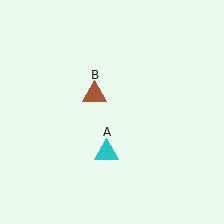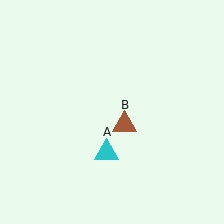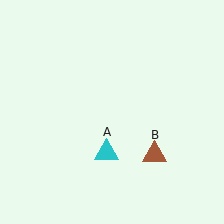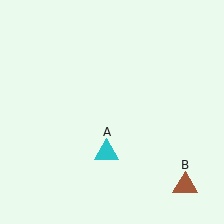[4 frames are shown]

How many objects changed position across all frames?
1 object changed position: brown triangle (object B).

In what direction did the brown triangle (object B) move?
The brown triangle (object B) moved down and to the right.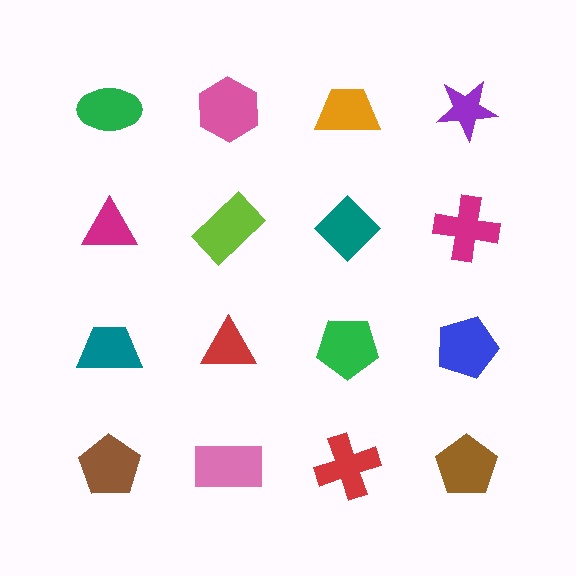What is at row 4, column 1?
A brown pentagon.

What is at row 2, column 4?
A magenta cross.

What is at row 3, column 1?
A teal trapezoid.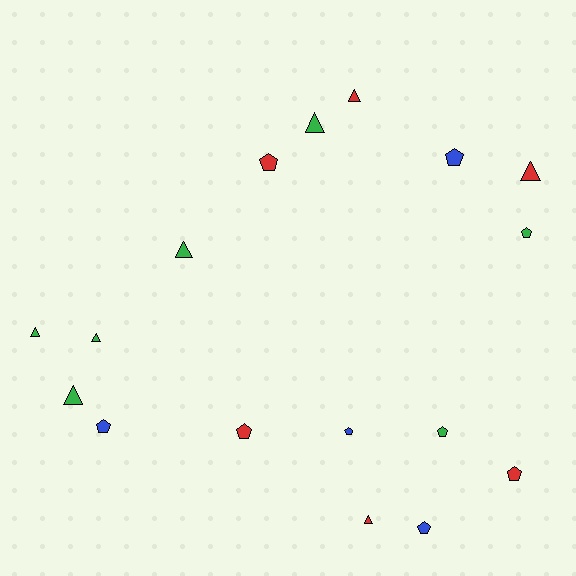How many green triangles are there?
There are 5 green triangles.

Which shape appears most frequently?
Pentagon, with 9 objects.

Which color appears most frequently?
Green, with 7 objects.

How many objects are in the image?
There are 17 objects.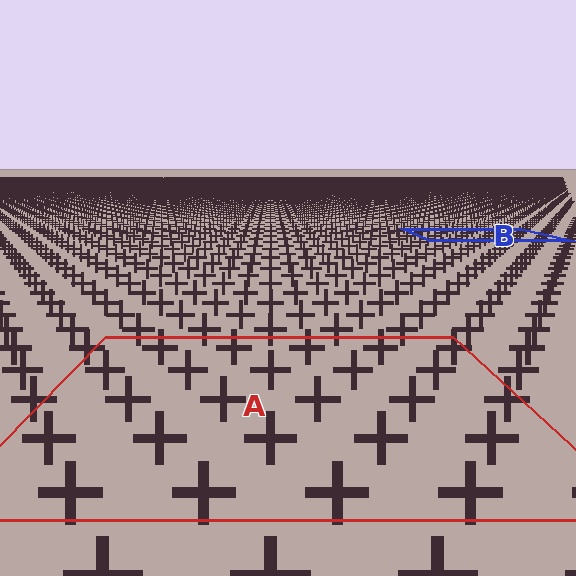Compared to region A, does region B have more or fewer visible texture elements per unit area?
Region B has more texture elements per unit area — they are packed more densely because it is farther away.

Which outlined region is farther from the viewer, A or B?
Region B is farther from the viewer — the texture elements inside it appear smaller and more densely packed.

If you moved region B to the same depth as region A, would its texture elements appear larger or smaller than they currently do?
They would appear larger. At a closer depth, the same texture elements are projected at a bigger on-screen size.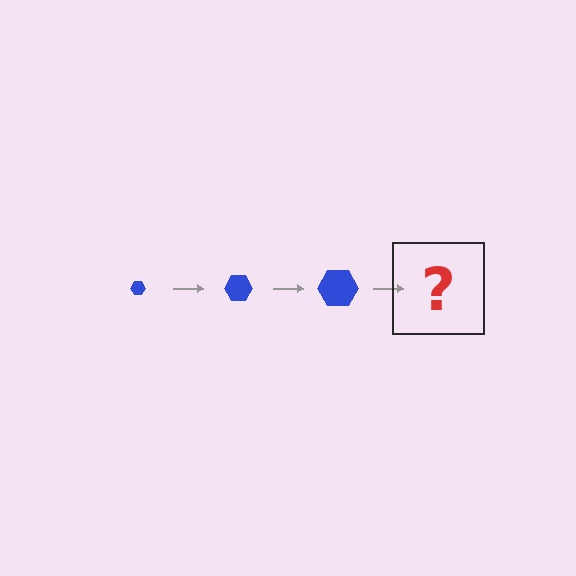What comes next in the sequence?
The next element should be a blue hexagon, larger than the previous one.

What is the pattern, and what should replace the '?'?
The pattern is that the hexagon gets progressively larger each step. The '?' should be a blue hexagon, larger than the previous one.